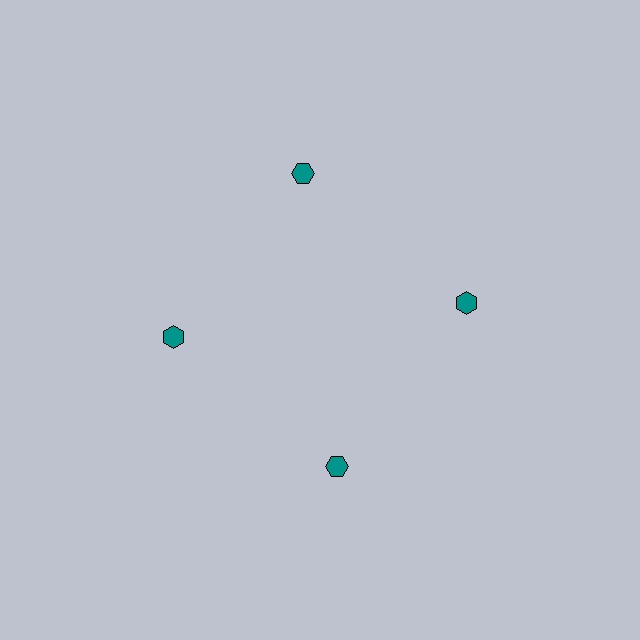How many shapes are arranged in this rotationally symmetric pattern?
There are 4 shapes, arranged in 4 groups of 1.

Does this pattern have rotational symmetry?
Yes, this pattern has 4-fold rotational symmetry. It looks the same after rotating 90 degrees around the center.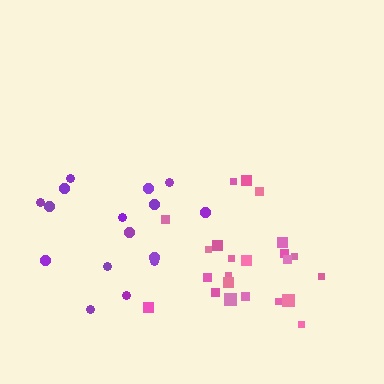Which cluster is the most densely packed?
Pink.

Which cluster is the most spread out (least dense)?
Purple.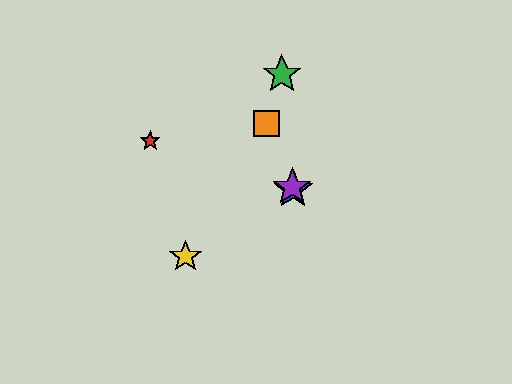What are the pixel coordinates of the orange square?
The orange square is at (266, 123).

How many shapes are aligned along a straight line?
3 shapes (the blue star, the purple star, the orange square) are aligned along a straight line.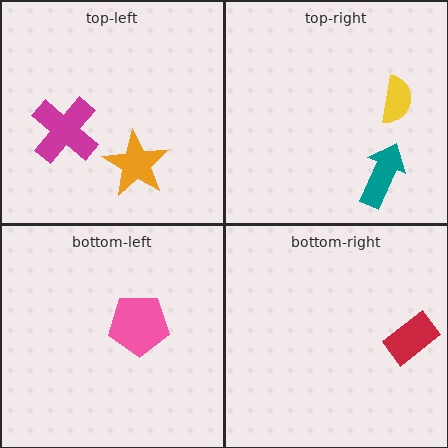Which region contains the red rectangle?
The bottom-right region.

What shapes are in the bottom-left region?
The pink pentagon.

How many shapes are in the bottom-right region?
1.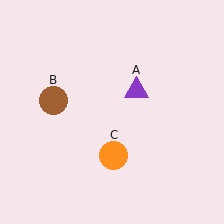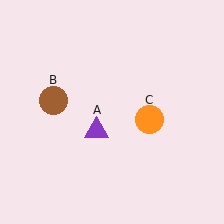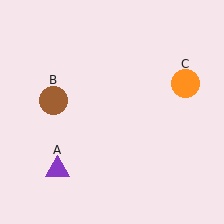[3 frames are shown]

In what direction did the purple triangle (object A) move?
The purple triangle (object A) moved down and to the left.